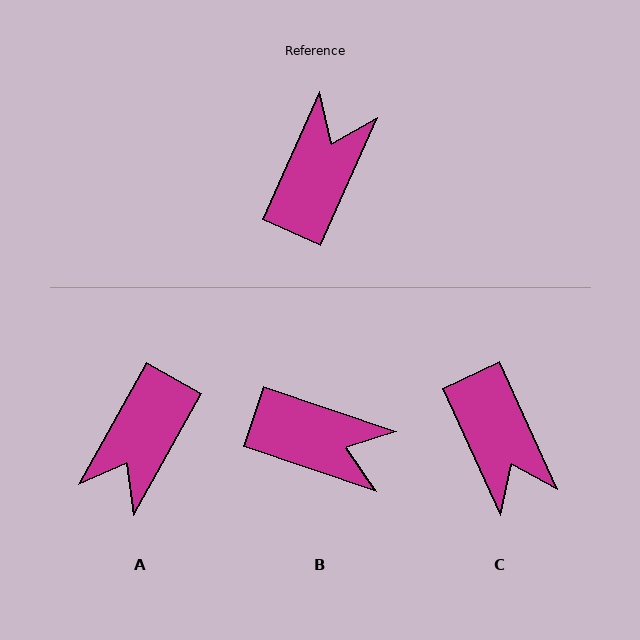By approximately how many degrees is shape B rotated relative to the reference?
Approximately 85 degrees clockwise.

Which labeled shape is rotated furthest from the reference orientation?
A, about 175 degrees away.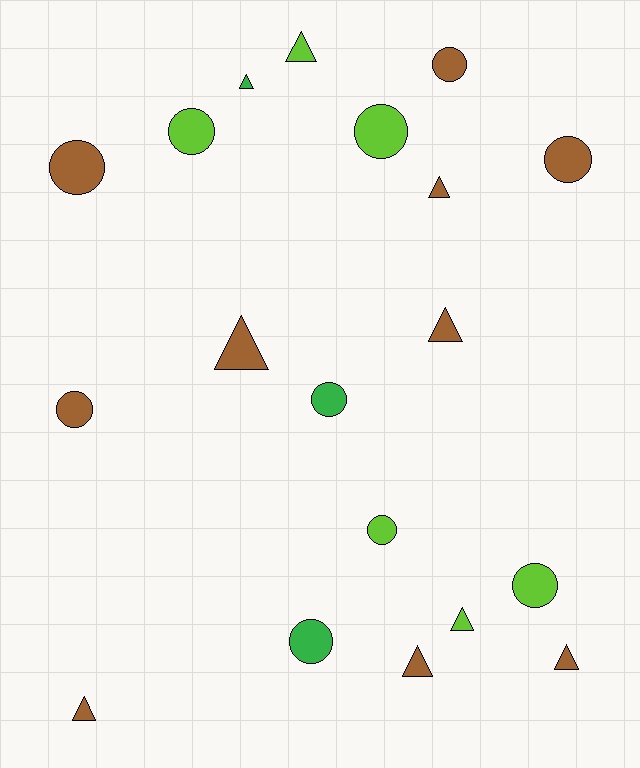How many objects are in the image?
There are 19 objects.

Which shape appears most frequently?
Circle, with 10 objects.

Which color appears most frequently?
Brown, with 10 objects.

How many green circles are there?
There are 2 green circles.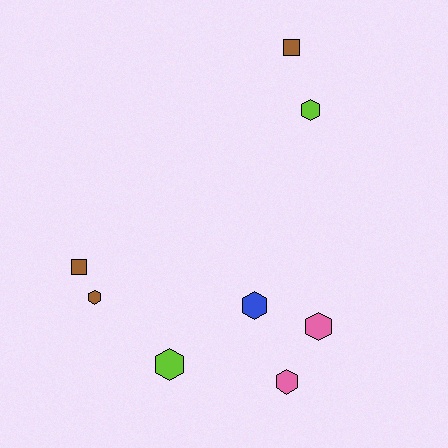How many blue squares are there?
There are no blue squares.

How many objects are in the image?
There are 8 objects.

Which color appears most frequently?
Brown, with 3 objects.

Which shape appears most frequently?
Hexagon, with 6 objects.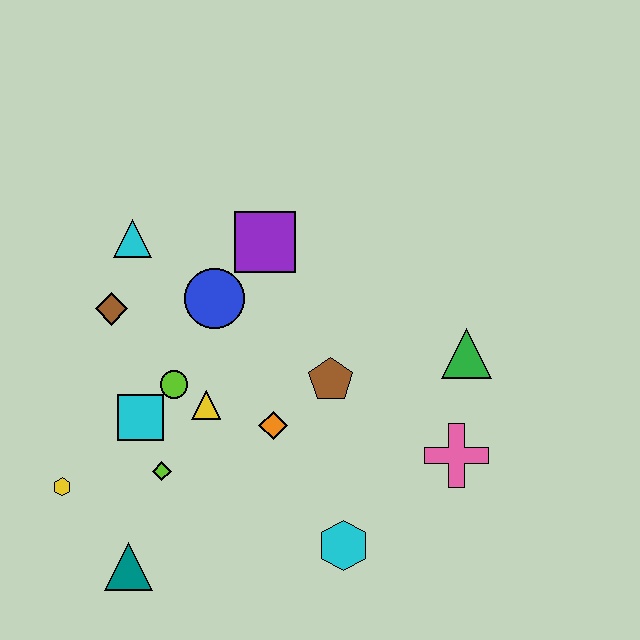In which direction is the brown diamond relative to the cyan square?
The brown diamond is above the cyan square.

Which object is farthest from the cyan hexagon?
The cyan triangle is farthest from the cyan hexagon.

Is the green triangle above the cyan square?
Yes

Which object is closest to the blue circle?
The purple square is closest to the blue circle.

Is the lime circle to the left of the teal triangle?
No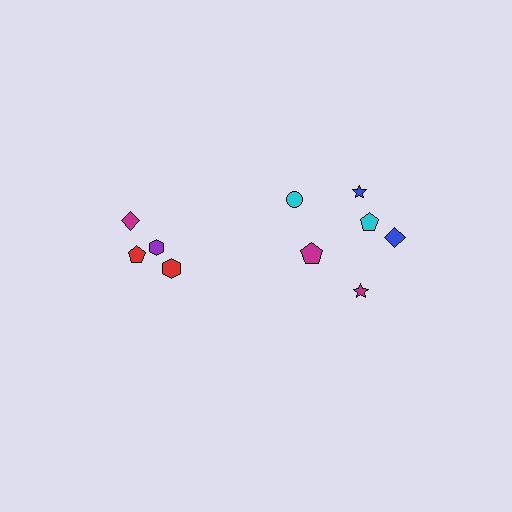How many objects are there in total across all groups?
There are 10 objects.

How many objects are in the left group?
There are 4 objects.